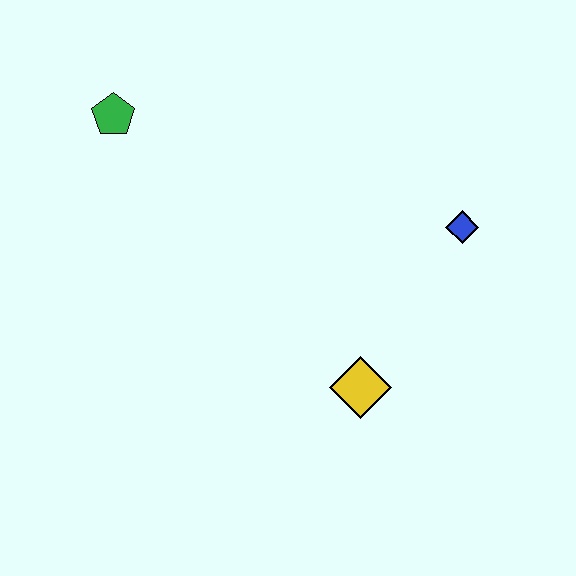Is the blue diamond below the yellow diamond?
No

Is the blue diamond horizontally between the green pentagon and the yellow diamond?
No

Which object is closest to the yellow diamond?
The blue diamond is closest to the yellow diamond.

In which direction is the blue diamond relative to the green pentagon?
The blue diamond is to the right of the green pentagon.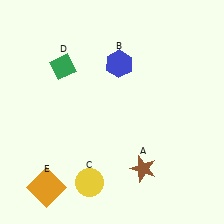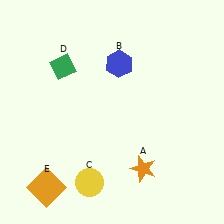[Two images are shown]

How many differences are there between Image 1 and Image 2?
There is 1 difference between the two images.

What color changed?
The star (A) changed from brown in Image 1 to orange in Image 2.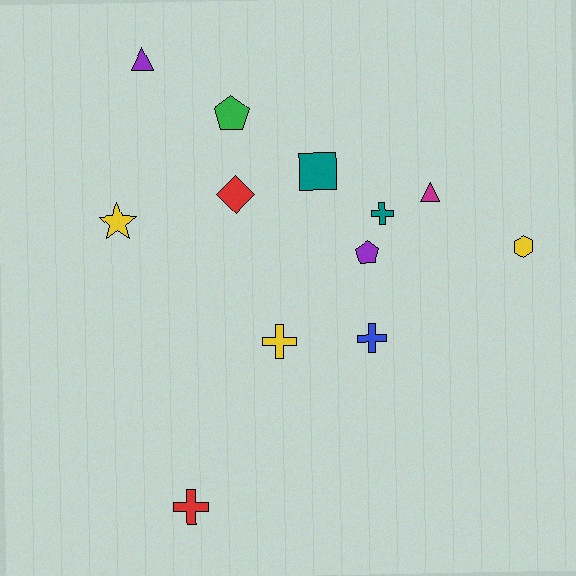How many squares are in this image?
There is 1 square.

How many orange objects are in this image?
There are no orange objects.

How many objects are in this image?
There are 12 objects.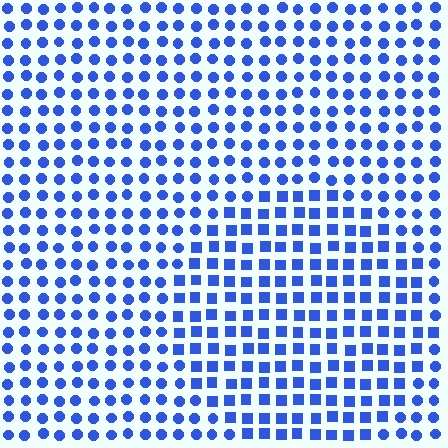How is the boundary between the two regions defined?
The boundary is defined by a change in element shape: squares inside vs. circles outside. All elements share the same color and spacing.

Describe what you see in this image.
The image is filled with small blue elements arranged in a uniform grid. A circle-shaped region contains squares, while the surrounding area contains circles. The boundary is defined purely by the change in element shape.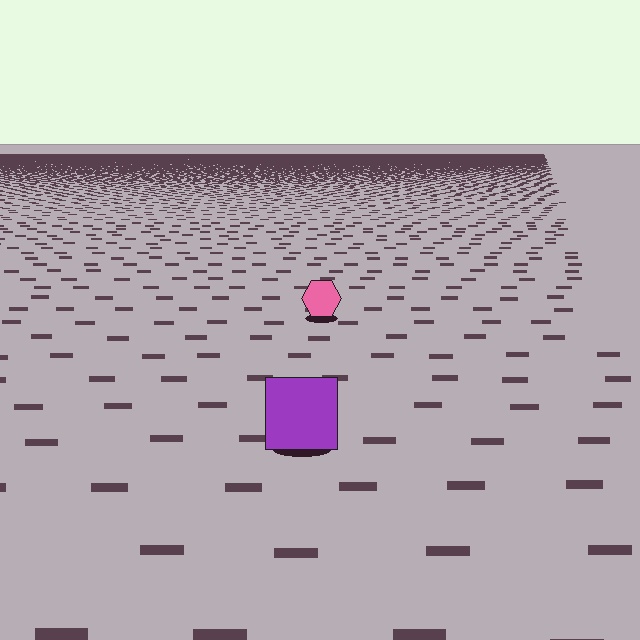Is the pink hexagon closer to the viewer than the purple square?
No. The purple square is closer — you can tell from the texture gradient: the ground texture is coarser near it.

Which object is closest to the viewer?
The purple square is closest. The texture marks near it are larger and more spread out.